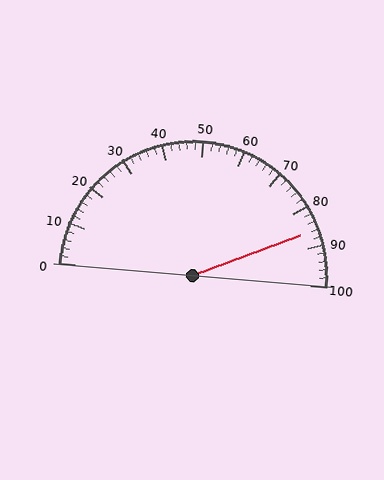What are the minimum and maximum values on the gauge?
The gauge ranges from 0 to 100.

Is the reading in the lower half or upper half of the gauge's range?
The reading is in the upper half of the range (0 to 100).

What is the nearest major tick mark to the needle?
The nearest major tick mark is 90.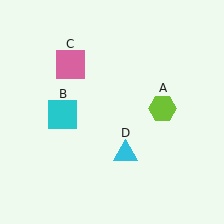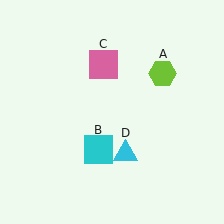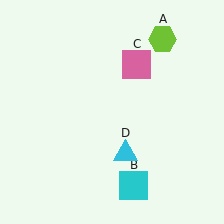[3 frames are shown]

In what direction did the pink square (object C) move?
The pink square (object C) moved right.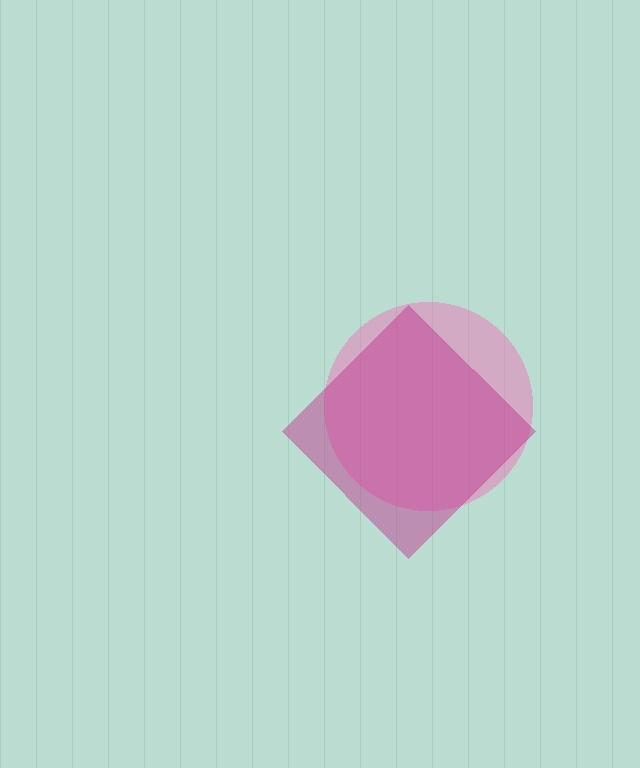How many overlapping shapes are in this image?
There are 2 overlapping shapes in the image.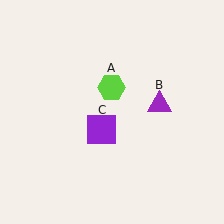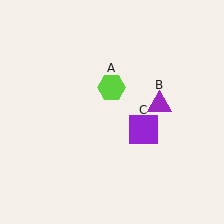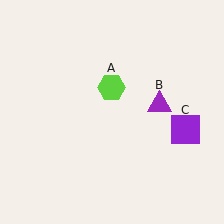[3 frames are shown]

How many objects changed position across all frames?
1 object changed position: purple square (object C).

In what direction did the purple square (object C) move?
The purple square (object C) moved right.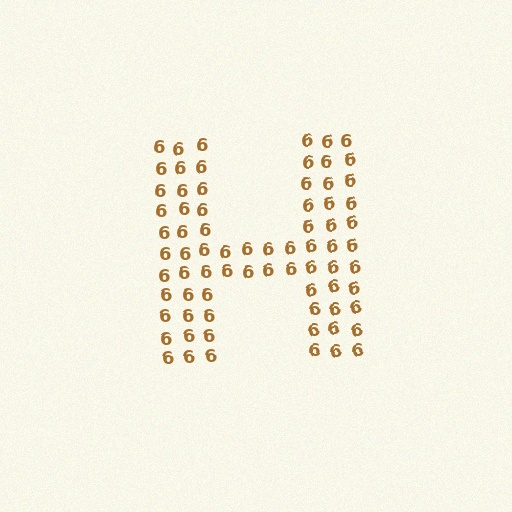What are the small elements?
The small elements are digit 6's.